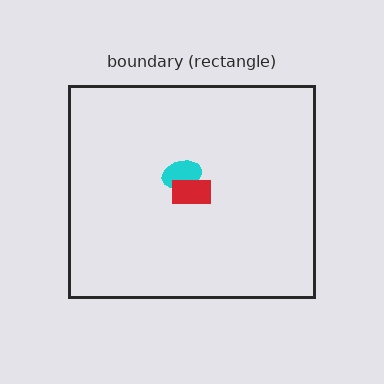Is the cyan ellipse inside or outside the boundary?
Inside.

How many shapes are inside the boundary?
2 inside, 0 outside.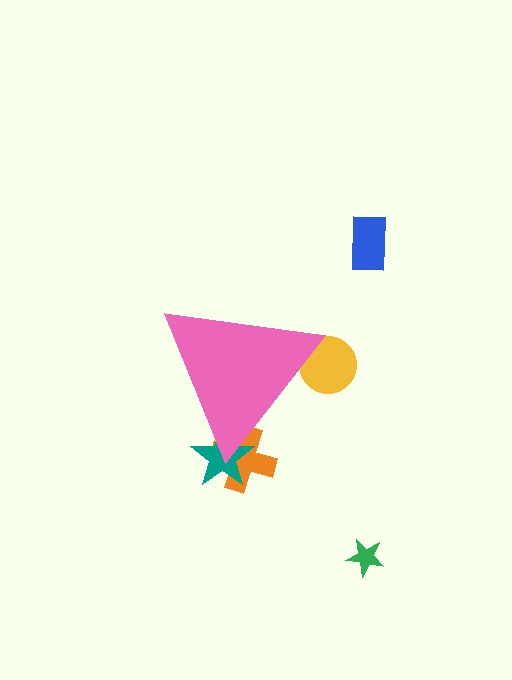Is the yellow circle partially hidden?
Yes, the yellow circle is partially hidden behind the pink triangle.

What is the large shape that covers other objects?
A pink triangle.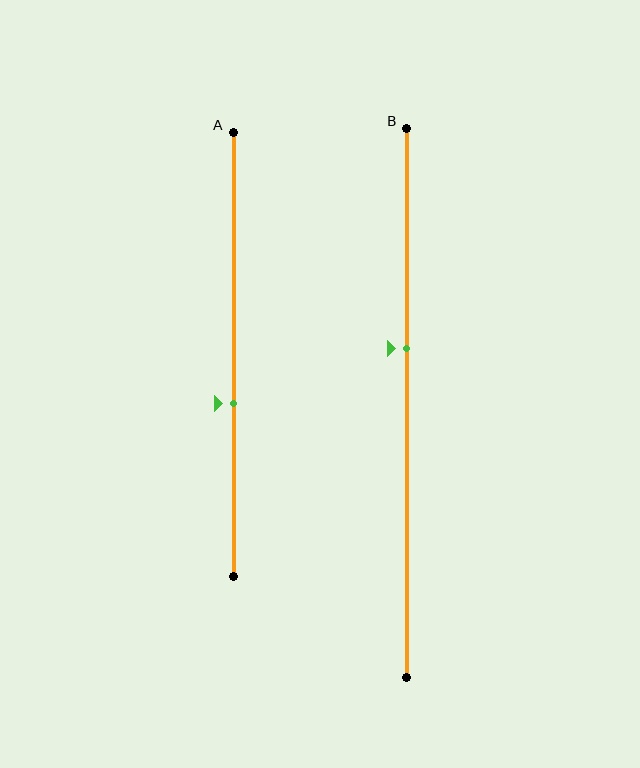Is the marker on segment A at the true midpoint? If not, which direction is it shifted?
No, the marker on segment A is shifted downward by about 11% of the segment length.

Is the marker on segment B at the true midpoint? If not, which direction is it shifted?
No, the marker on segment B is shifted upward by about 10% of the segment length.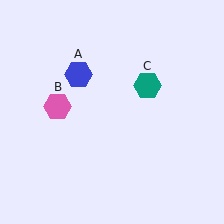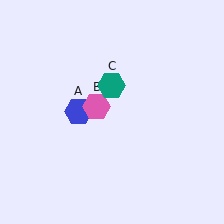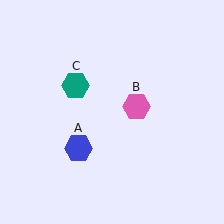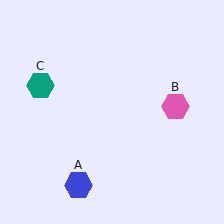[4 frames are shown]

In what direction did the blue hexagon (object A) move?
The blue hexagon (object A) moved down.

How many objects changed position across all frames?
3 objects changed position: blue hexagon (object A), pink hexagon (object B), teal hexagon (object C).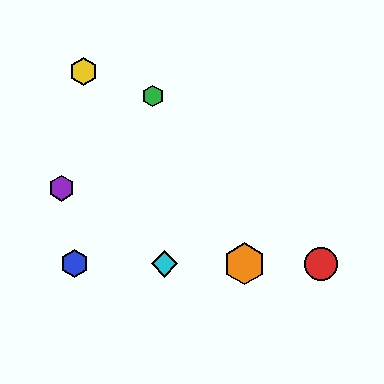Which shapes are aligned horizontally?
The red circle, the blue hexagon, the orange hexagon, the cyan diamond are aligned horizontally.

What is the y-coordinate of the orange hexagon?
The orange hexagon is at y≈264.